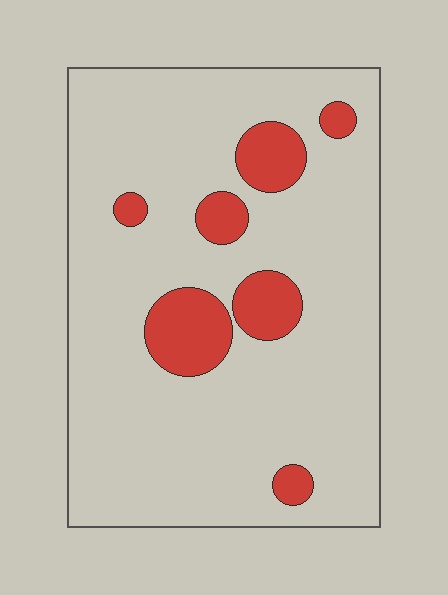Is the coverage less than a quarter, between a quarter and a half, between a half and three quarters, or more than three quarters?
Less than a quarter.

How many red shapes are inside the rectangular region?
7.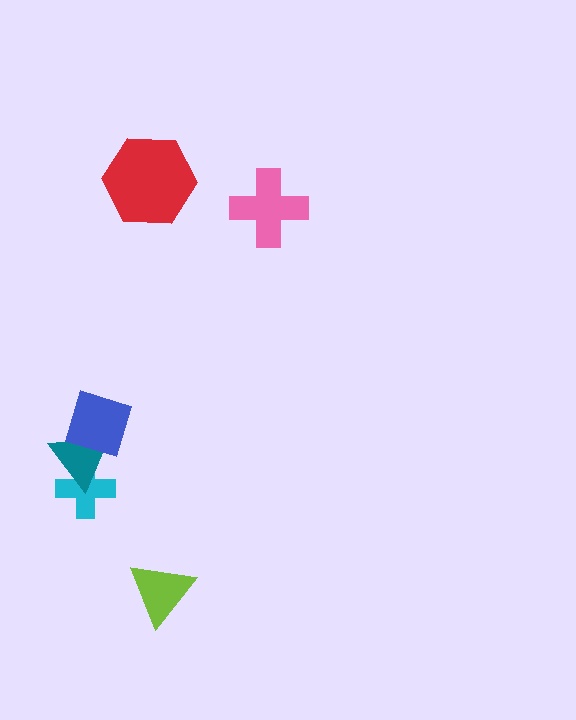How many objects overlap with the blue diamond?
1 object overlaps with the blue diamond.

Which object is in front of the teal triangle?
The blue diamond is in front of the teal triangle.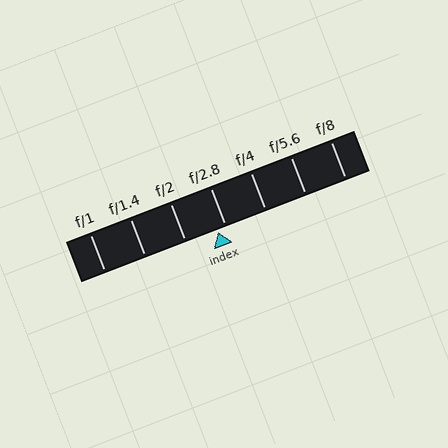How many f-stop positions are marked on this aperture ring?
There are 7 f-stop positions marked.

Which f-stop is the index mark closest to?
The index mark is closest to f/2.8.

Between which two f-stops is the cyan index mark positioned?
The index mark is between f/2 and f/2.8.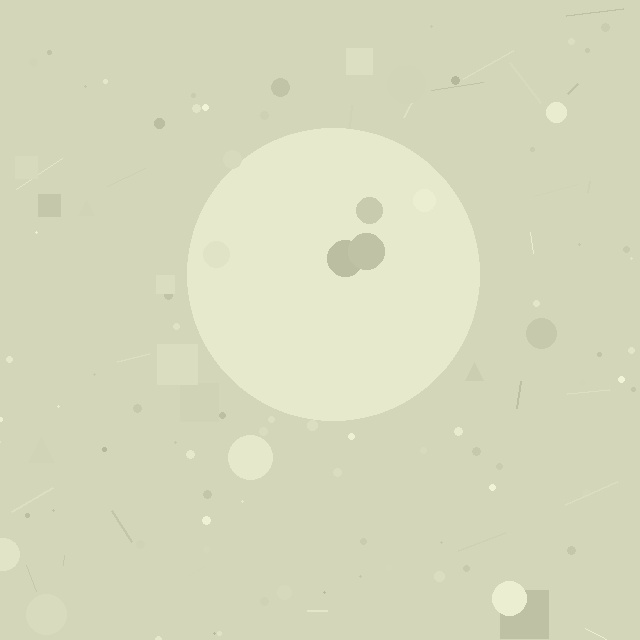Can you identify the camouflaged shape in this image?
The camouflaged shape is a circle.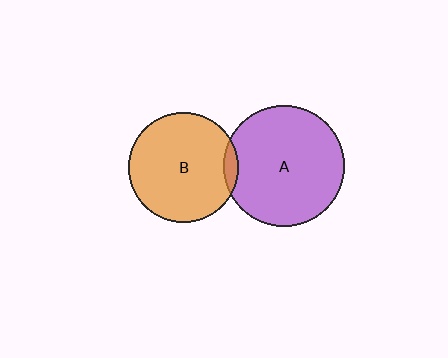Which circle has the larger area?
Circle A (purple).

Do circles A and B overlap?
Yes.